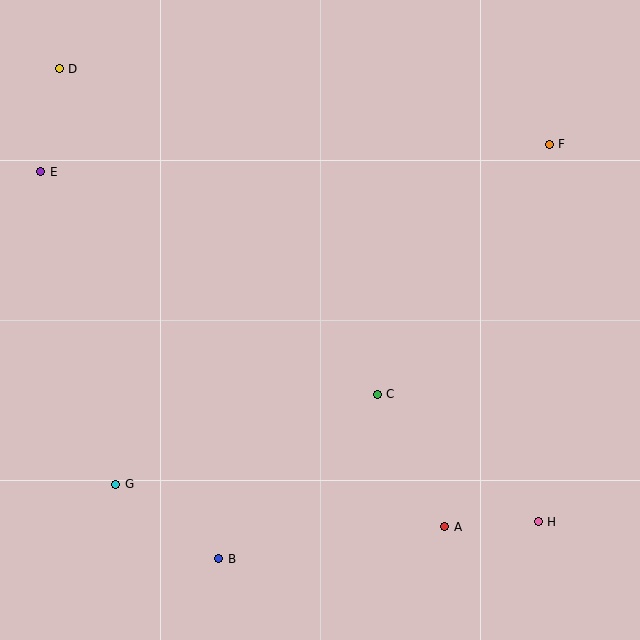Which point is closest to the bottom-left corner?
Point G is closest to the bottom-left corner.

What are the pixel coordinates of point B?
Point B is at (219, 559).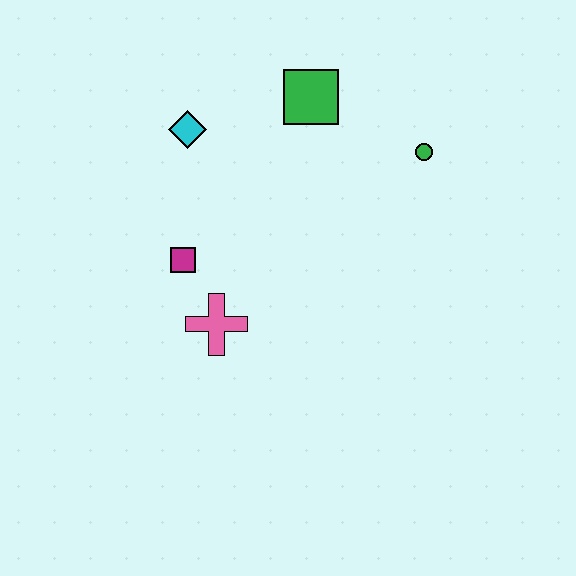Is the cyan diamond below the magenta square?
No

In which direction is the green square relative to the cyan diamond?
The green square is to the right of the cyan diamond.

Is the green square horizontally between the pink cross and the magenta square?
No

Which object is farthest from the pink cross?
The green circle is farthest from the pink cross.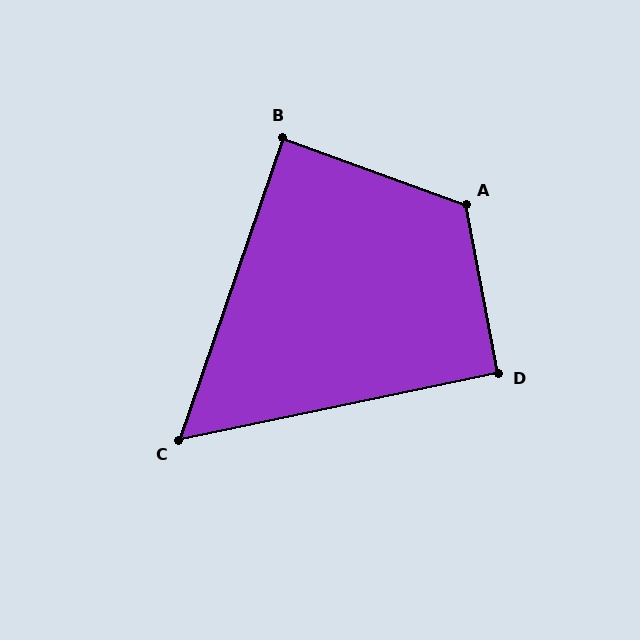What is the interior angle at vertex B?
Approximately 89 degrees (approximately right).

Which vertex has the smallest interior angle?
C, at approximately 59 degrees.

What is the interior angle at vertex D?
Approximately 91 degrees (approximately right).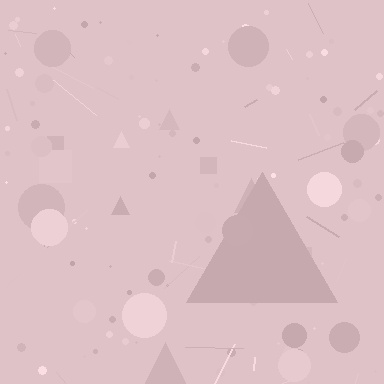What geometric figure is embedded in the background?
A triangle is embedded in the background.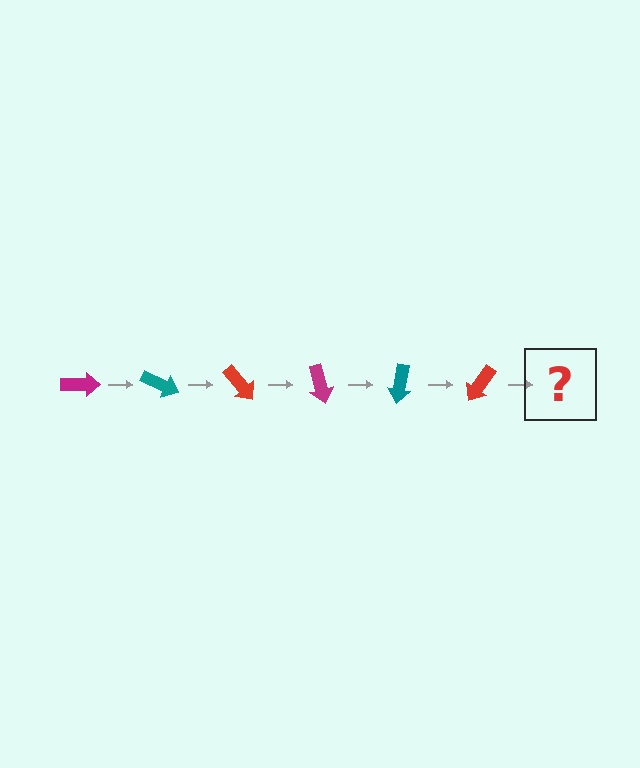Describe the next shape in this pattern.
It should be a magenta arrow, rotated 150 degrees from the start.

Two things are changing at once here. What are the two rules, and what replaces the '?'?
The two rules are that it rotates 25 degrees each step and the color cycles through magenta, teal, and red. The '?' should be a magenta arrow, rotated 150 degrees from the start.